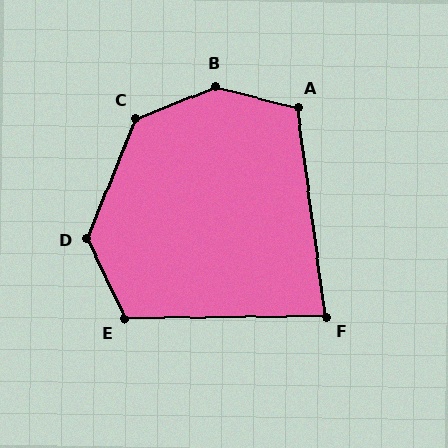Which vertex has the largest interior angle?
B, at approximately 144 degrees.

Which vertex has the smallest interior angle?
F, at approximately 83 degrees.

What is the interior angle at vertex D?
Approximately 133 degrees (obtuse).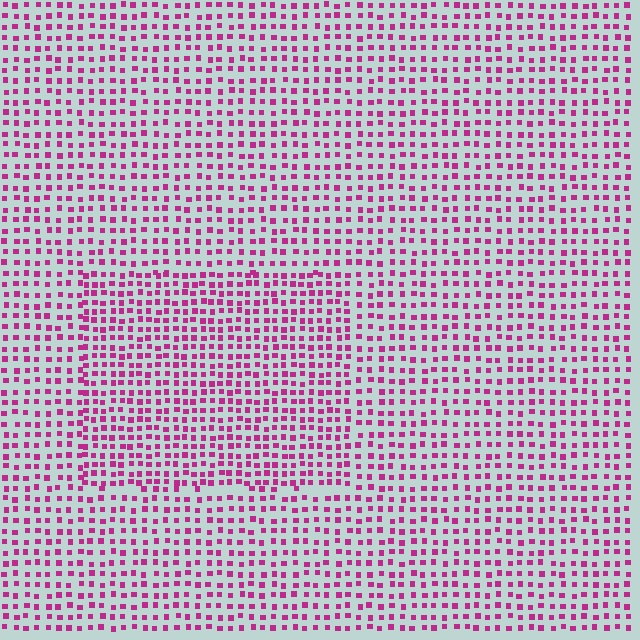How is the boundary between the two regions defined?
The boundary is defined by a change in element density (approximately 1.4x ratio). All elements are the same color, size, and shape.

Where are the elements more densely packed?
The elements are more densely packed inside the rectangle boundary.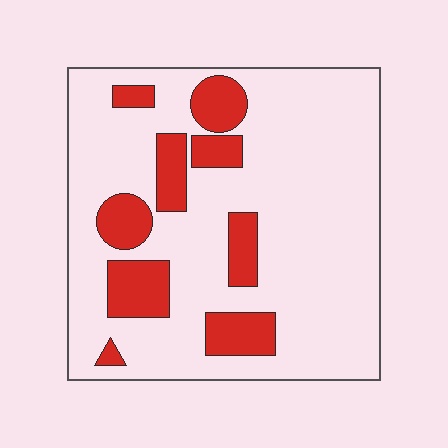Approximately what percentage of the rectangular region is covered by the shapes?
Approximately 20%.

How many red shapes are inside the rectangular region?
9.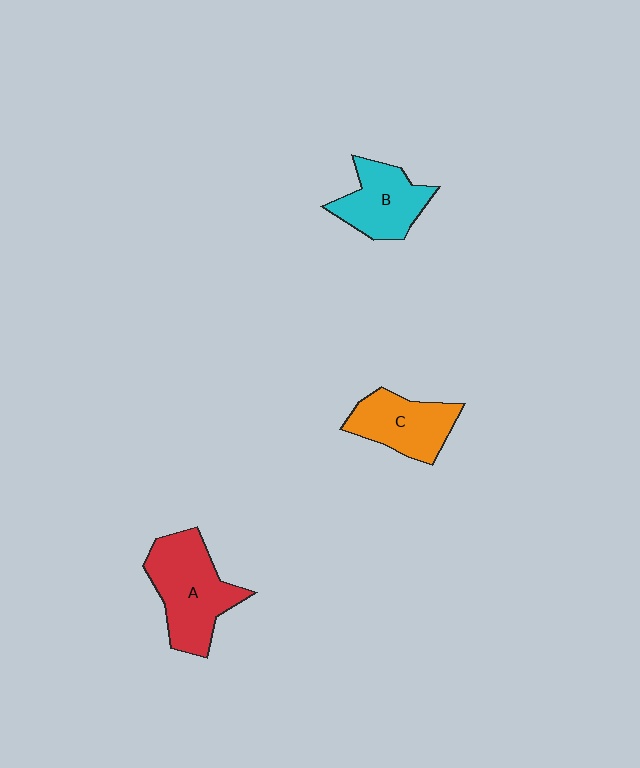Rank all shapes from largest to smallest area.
From largest to smallest: A (red), C (orange), B (cyan).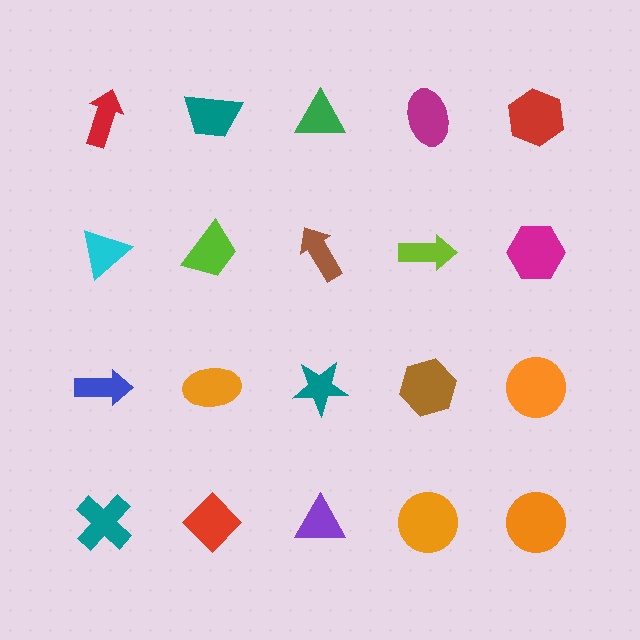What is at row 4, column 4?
An orange circle.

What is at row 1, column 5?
A red hexagon.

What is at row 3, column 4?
A brown hexagon.